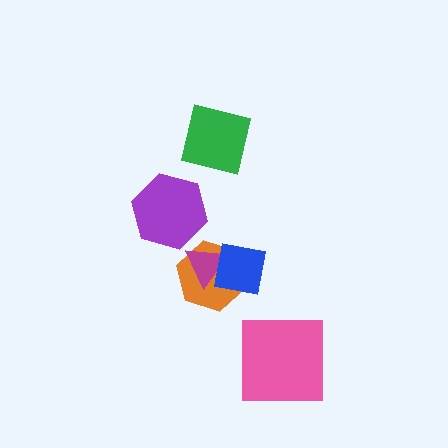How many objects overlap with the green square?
0 objects overlap with the green square.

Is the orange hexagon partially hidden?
Yes, it is partially covered by another shape.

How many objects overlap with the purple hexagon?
0 objects overlap with the purple hexagon.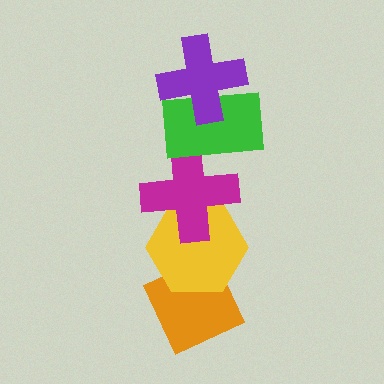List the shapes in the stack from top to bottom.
From top to bottom: the purple cross, the green rectangle, the magenta cross, the yellow hexagon, the orange diamond.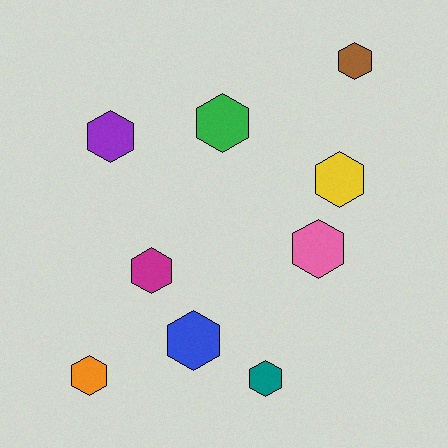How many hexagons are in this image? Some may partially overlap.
There are 9 hexagons.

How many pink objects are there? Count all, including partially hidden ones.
There is 1 pink object.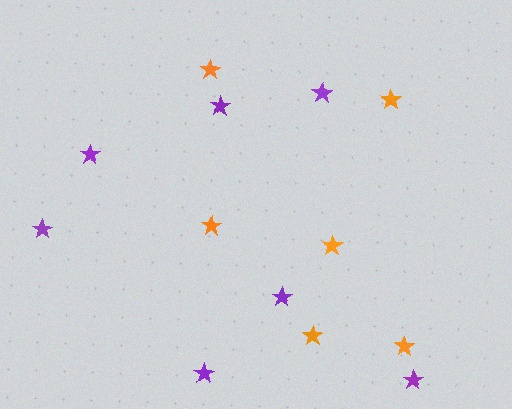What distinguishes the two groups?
There are 2 groups: one group of purple stars (7) and one group of orange stars (6).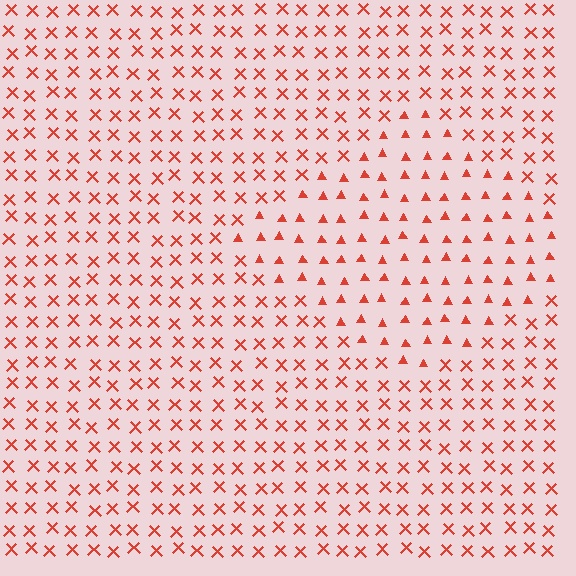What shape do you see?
I see a diamond.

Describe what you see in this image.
The image is filled with small red elements arranged in a uniform grid. A diamond-shaped region contains triangles, while the surrounding area contains X marks. The boundary is defined purely by the change in element shape.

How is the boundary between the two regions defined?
The boundary is defined by a change in element shape: triangles inside vs. X marks outside. All elements share the same color and spacing.